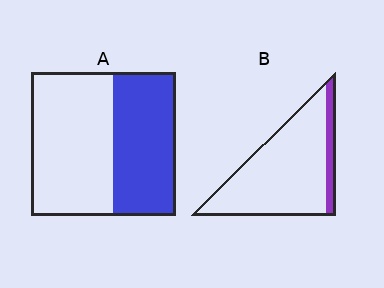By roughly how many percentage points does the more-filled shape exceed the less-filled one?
By roughly 30 percentage points (A over B).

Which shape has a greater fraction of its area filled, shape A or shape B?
Shape A.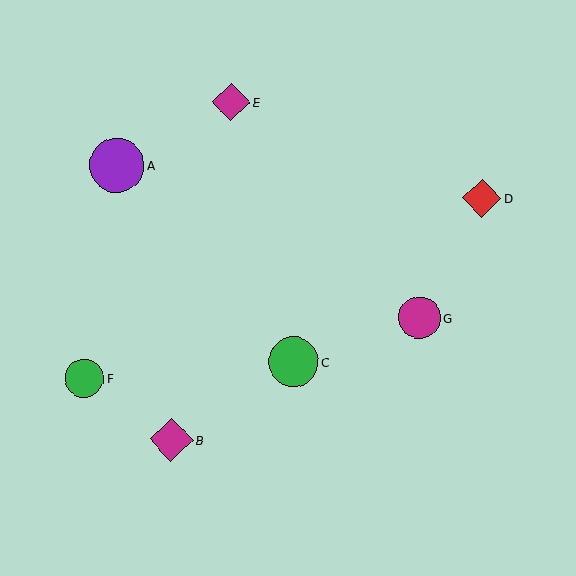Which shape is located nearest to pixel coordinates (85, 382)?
The green circle (labeled F) at (84, 378) is nearest to that location.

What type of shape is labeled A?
Shape A is a purple circle.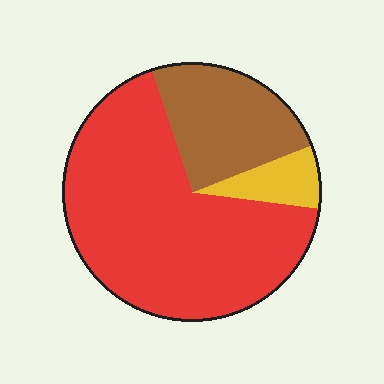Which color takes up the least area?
Yellow, at roughly 10%.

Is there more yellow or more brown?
Brown.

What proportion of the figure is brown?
Brown takes up between a sixth and a third of the figure.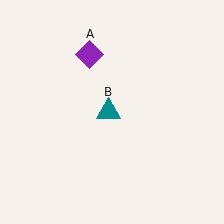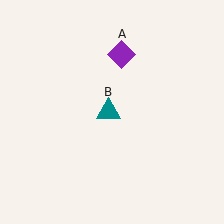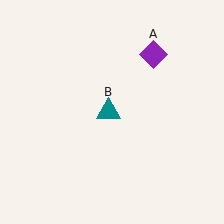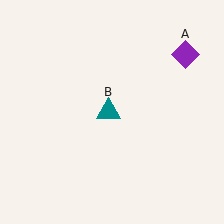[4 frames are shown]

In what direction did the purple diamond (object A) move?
The purple diamond (object A) moved right.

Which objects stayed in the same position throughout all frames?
Teal triangle (object B) remained stationary.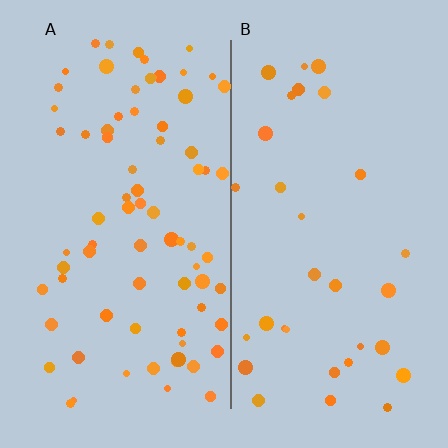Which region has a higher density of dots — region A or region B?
A (the left).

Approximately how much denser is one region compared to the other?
Approximately 2.4× — region A over region B.